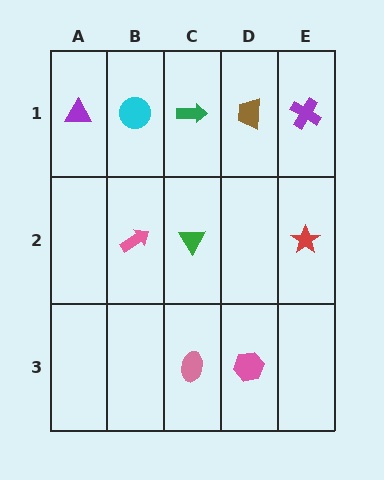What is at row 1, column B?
A cyan circle.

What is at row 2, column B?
A pink arrow.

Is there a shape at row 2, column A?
No, that cell is empty.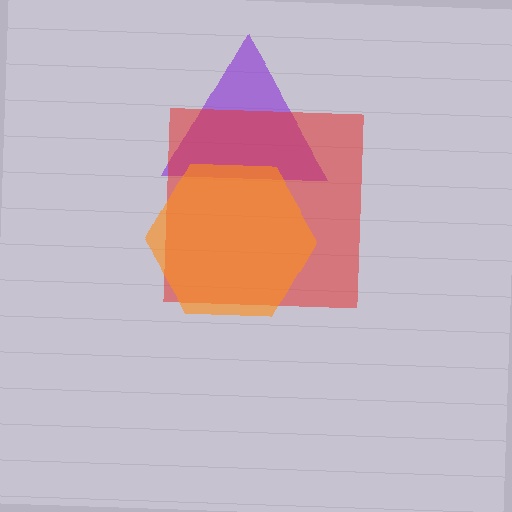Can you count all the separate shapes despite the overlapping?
Yes, there are 3 separate shapes.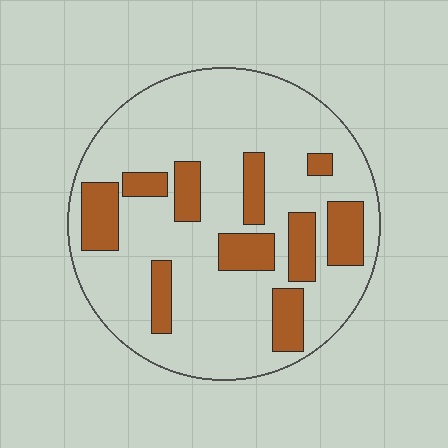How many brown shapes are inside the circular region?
10.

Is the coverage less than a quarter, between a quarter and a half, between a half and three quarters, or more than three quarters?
Less than a quarter.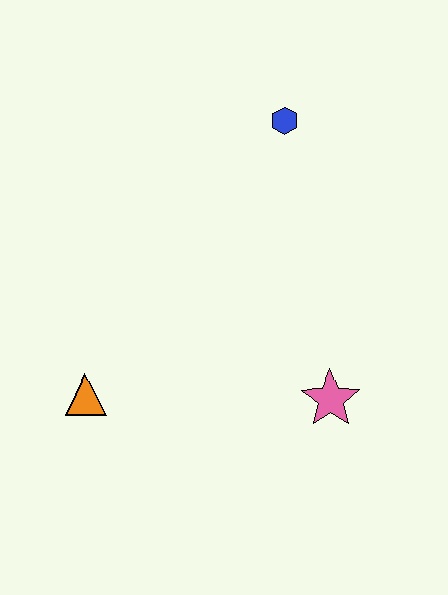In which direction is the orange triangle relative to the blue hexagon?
The orange triangle is below the blue hexagon.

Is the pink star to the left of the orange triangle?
No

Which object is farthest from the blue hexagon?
The orange triangle is farthest from the blue hexagon.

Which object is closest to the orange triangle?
The pink star is closest to the orange triangle.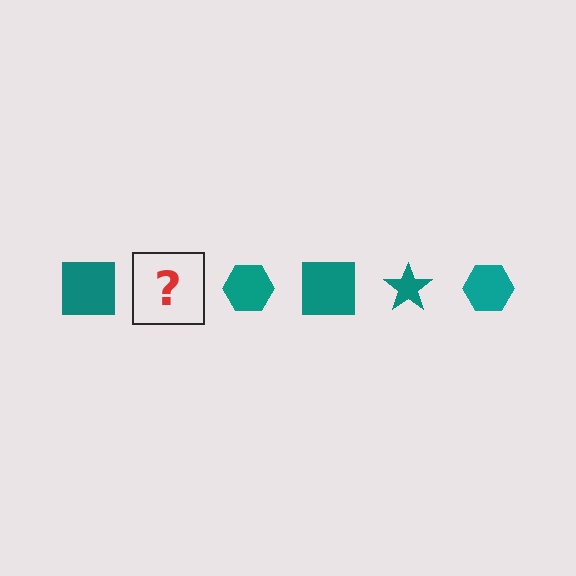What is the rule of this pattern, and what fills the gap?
The rule is that the pattern cycles through square, star, hexagon shapes in teal. The gap should be filled with a teal star.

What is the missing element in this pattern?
The missing element is a teal star.